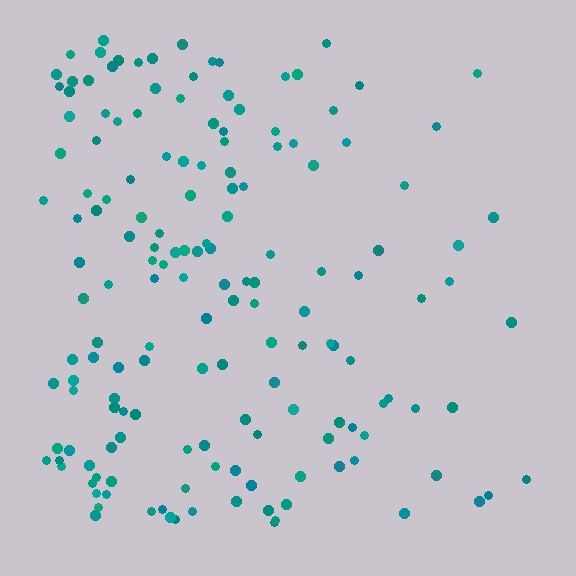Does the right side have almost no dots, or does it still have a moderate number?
Still a moderate number, just noticeably fewer than the left.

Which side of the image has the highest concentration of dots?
The left.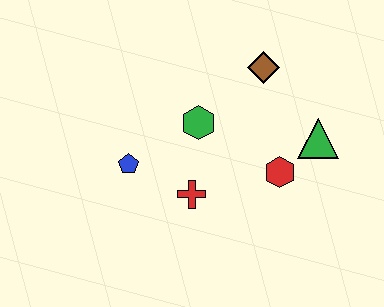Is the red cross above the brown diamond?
No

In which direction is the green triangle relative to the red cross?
The green triangle is to the right of the red cross.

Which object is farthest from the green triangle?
The blue pentagon is farthest from the green triangle.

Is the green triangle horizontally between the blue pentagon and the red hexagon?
No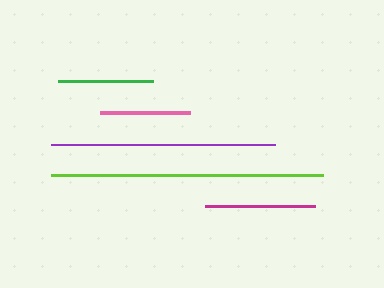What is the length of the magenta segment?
The magenta segment is approximately 110 pixels long.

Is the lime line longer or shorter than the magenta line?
The lime line is longer than the magenta line.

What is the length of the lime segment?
The lime segment is approximately 271 pixels long.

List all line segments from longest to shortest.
From longest to shortest: lime, purple, magenta, green, pink.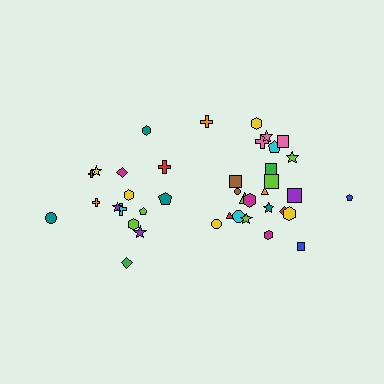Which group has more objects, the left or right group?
The right group.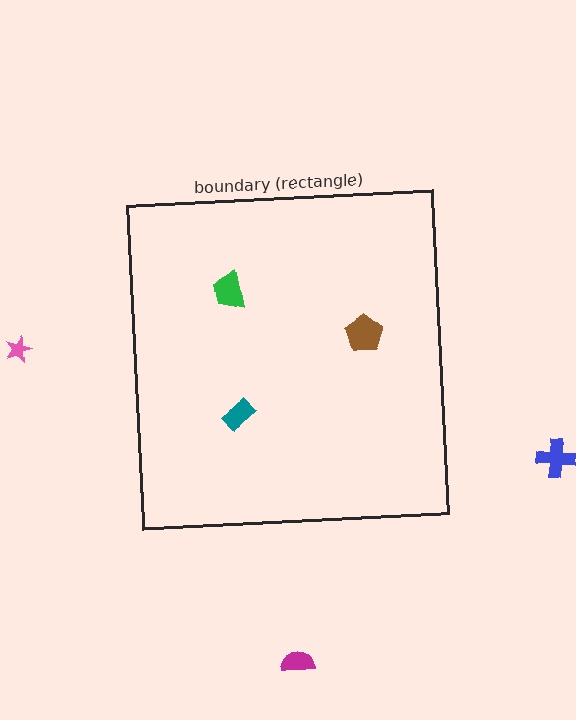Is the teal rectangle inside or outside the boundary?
Inside.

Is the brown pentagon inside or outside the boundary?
Inside.